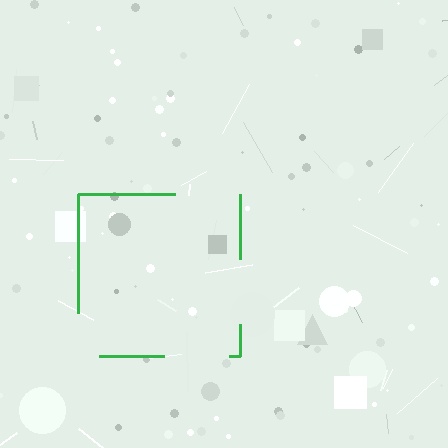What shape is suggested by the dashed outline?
The dashed outline suggests a square.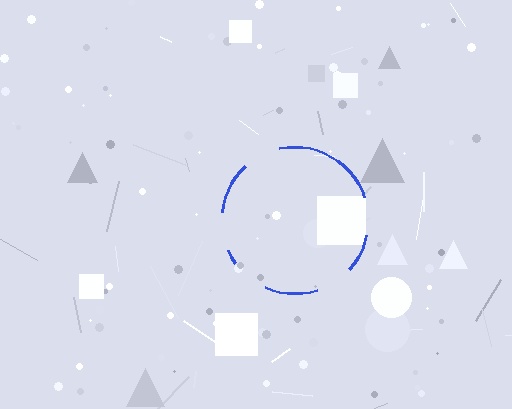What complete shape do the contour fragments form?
The contour fragments form a circle.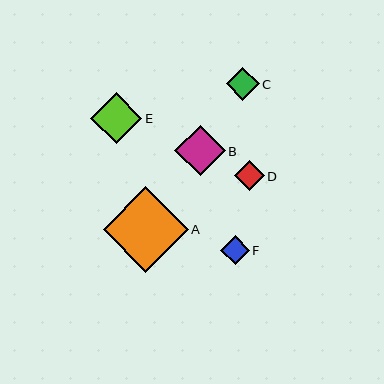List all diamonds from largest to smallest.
From largest to smallest: A, E, B, C, D, F.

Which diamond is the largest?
Diamond A is the largest with a size of approximately 85 pixels.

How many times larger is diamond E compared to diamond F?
Diamond E is approximately 1.8 times the size of diamond F.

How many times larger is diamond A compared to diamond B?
Diamond A is approximately 1.7 times the size of diamond B.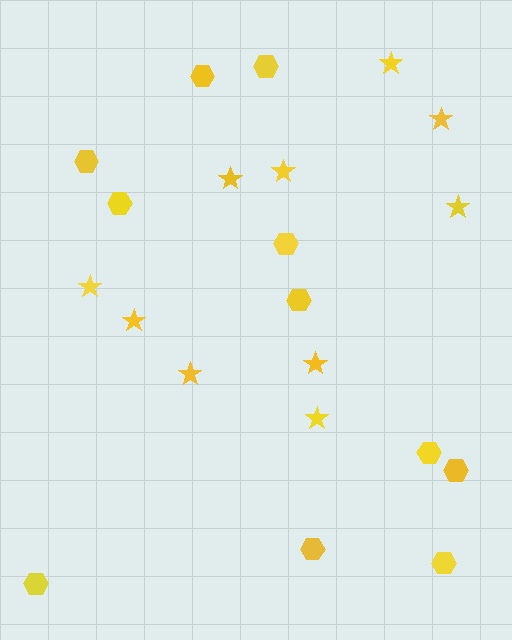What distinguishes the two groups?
There are 2 groups: one group of hexagons (11) and one group of stars (10).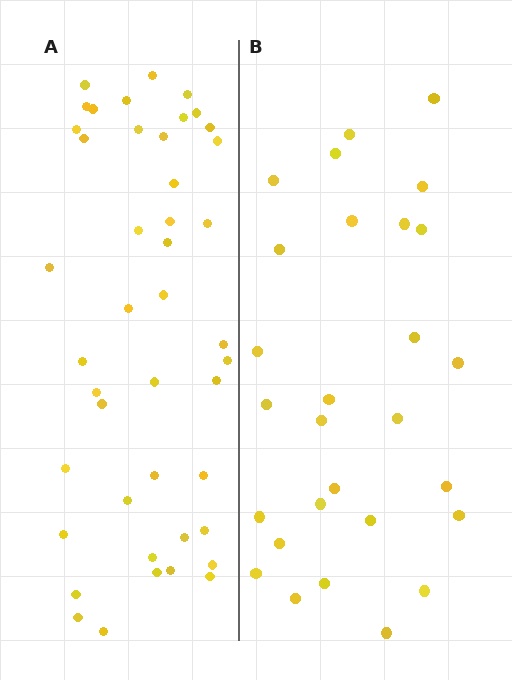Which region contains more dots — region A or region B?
Region A (the left region) has more dots.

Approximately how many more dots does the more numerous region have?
Region A has approximately 15 more dots than region B.